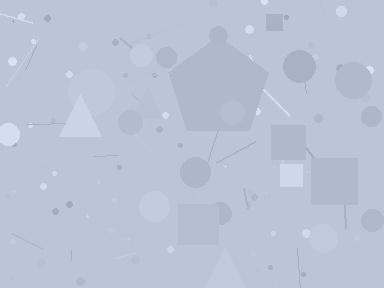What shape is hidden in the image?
A pentagon is hidden in the image.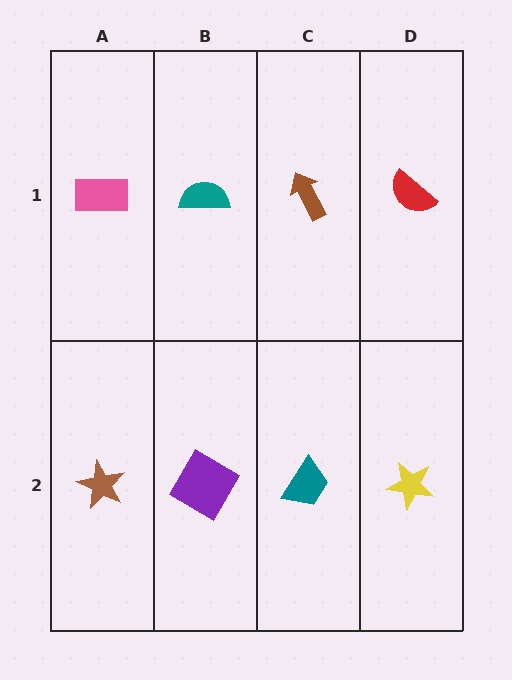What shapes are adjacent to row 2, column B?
A teal semicircle (row 1, column B), a brown star (row 2, column A), a teal trapezoid (row 2, column C).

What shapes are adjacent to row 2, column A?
A pink rectangle (row 1, column A), a purple diamond (row 2, column B).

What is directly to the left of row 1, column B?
A pink rectangle.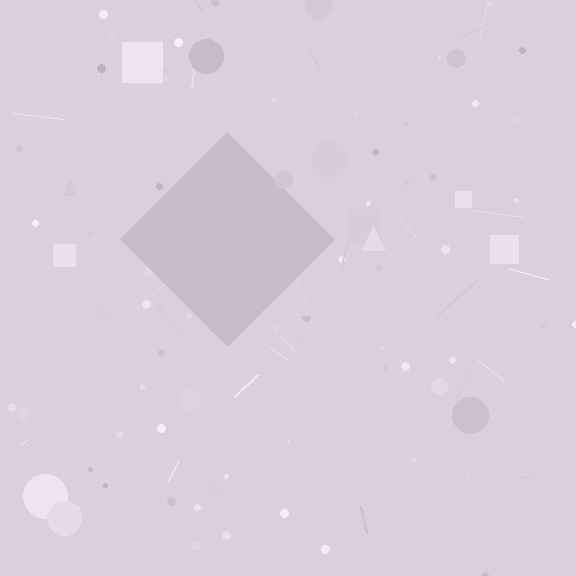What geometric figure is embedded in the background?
A diamond is embedded in the background.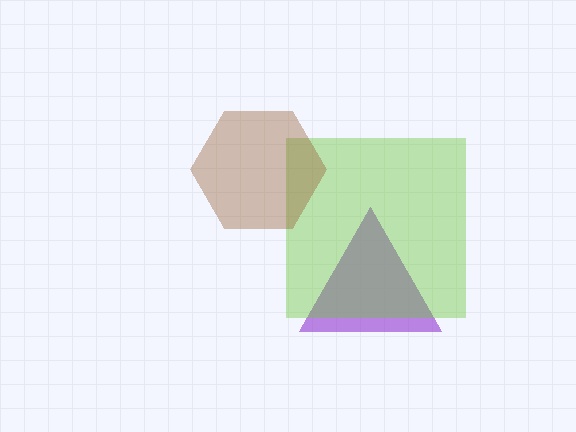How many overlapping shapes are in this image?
There are 3 overlapping shapes in the image.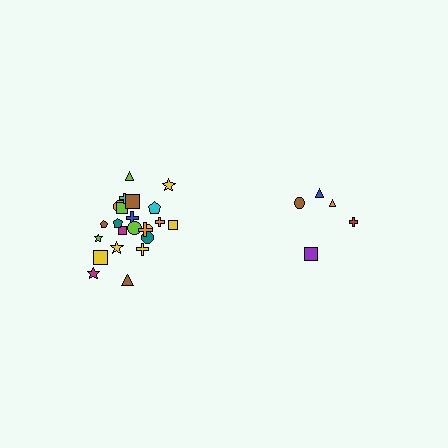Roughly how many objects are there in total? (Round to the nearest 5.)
Roughly 30 objects in total.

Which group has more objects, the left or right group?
The left group.